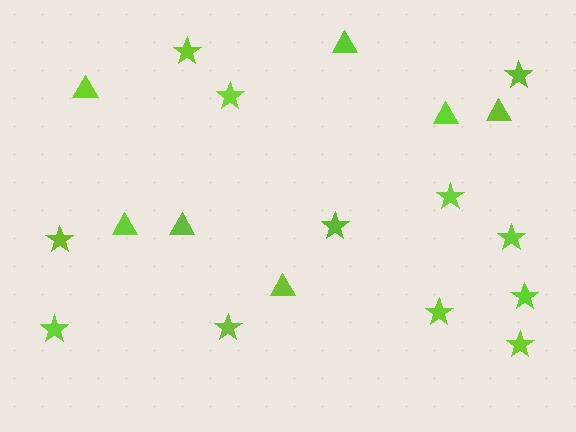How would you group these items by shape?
There are 2 groups: one group of stars (12) and one group of triangles (7).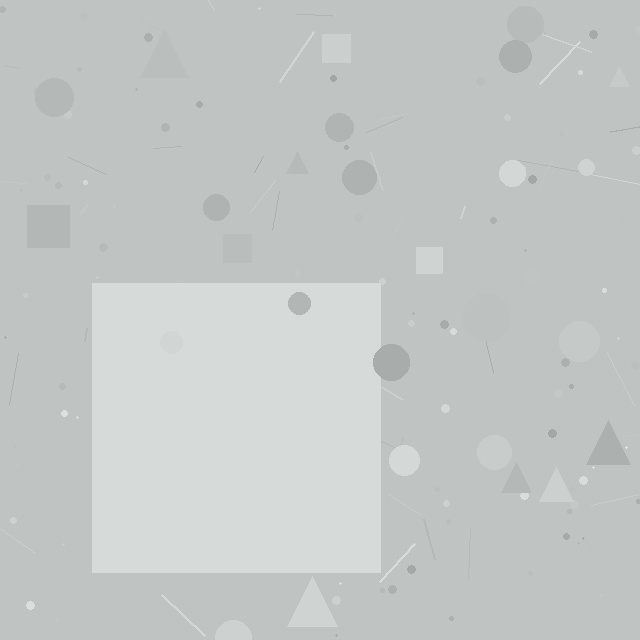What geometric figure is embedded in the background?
A square is embedded in the background.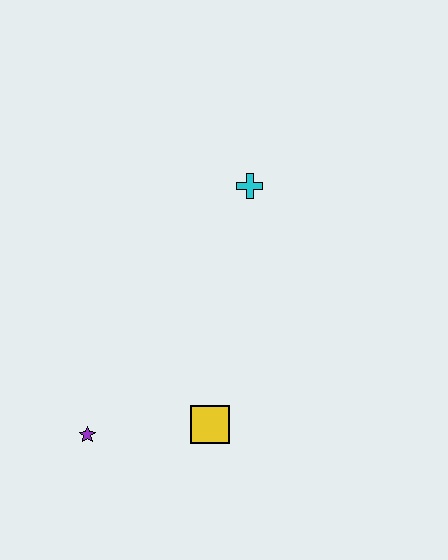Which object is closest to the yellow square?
The purple star is closest to the yellow square.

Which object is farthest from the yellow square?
The cyan cross is farthest from the yellow square.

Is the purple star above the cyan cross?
No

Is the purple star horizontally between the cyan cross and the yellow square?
No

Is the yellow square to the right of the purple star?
Yes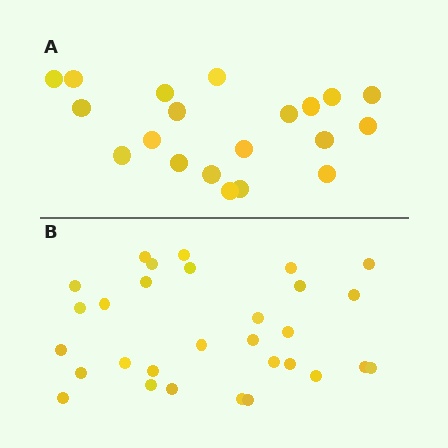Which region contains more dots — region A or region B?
Region B (the bottom region) has more dots.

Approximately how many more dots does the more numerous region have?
Region B has roughly 10 or so more dots than region A.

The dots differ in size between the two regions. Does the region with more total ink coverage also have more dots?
No. Region A has more total ink coverage because its dots are larger, but region B actually contains more individual dots. Total area can be misleading — the number of items is what matters here.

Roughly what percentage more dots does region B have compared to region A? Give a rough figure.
About 50% more.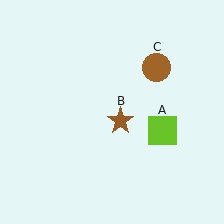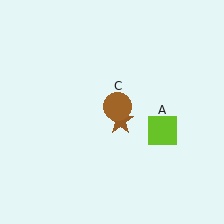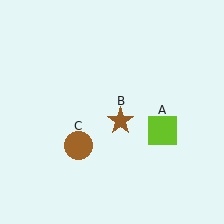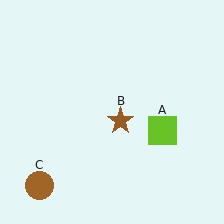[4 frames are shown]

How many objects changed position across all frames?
1 object changed position: brown circle (object C).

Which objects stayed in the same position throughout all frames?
Lime square (object A) and brown star (object B) remained stationary.